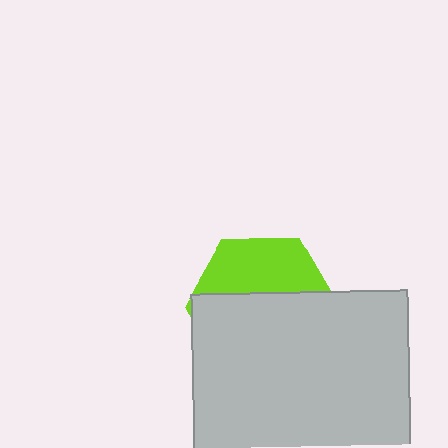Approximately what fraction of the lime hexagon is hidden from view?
Roughly 62% of the lime hexagon is hidden behind the light gray square.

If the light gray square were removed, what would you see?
You would see the complete lime hexagon.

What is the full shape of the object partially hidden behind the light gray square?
The partially hidden object is a lime hexagon.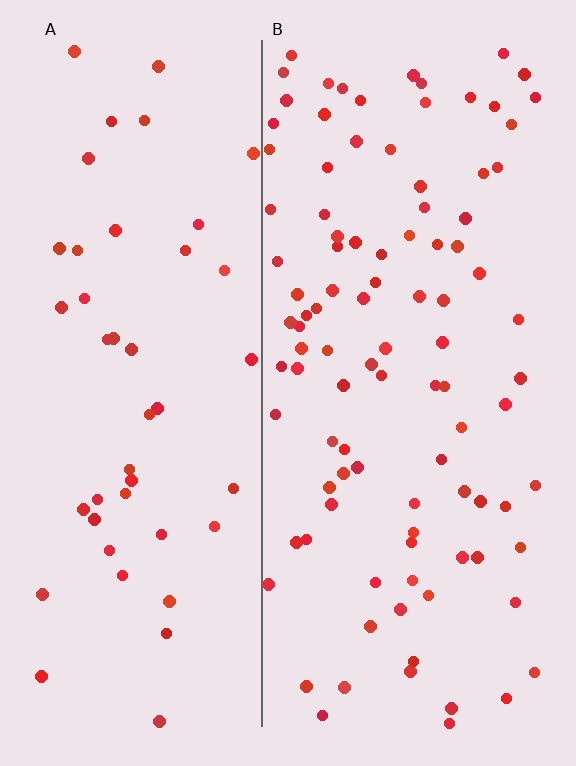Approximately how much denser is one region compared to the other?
Approximately 2.2× — region B over region A.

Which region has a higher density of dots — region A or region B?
B (the right).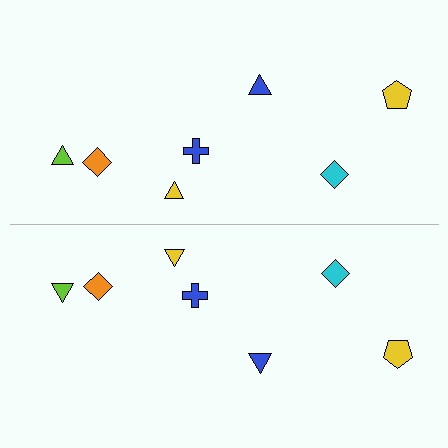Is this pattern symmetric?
Yes, this pattern has bilateral (reflection) symmetry.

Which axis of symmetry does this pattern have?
The pattern has a horizontal axis of symmetry running through the center of the image.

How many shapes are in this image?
There are 14 shapes in this image.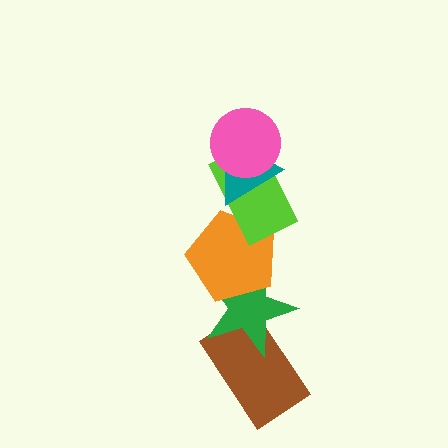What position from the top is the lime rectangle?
The lime rectangle is 3rd from the top.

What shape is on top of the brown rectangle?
The green star is on top of the brown rectangle.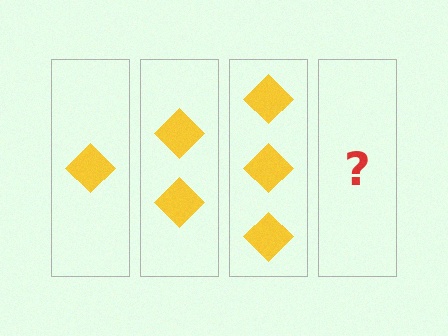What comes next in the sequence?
The next element should be 4 diamonds.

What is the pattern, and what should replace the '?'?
The pattern is that each step adds one more diamond. The '?' should be 4 diamonds.